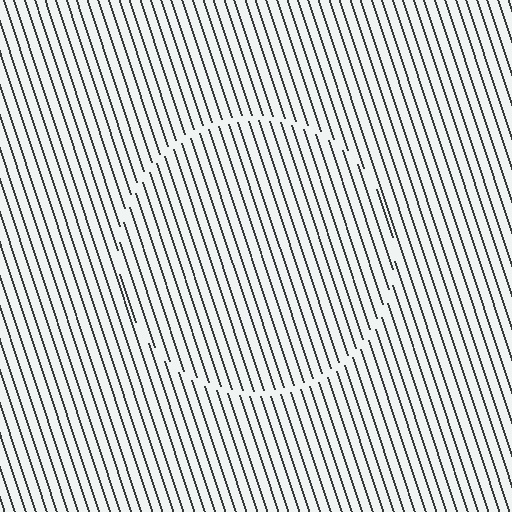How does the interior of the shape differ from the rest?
The interior of the shape contains the same grating, shifted by half a period — the contour is defined by the phase discontinuity where line-ends from the inner and outer gratings abut.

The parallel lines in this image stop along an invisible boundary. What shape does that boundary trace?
An illusory circle. The interior of the shape contains the same grating, shifted by half a period — the contour is defined by the phase discontinuity where line-ends from the inner and outer gratings abut.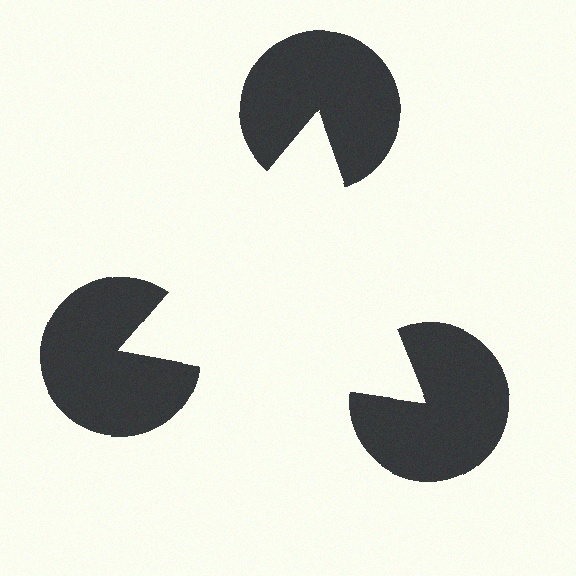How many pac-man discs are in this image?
There are 3 — one at each vertex of the illusory triangle.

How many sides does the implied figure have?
3 sides.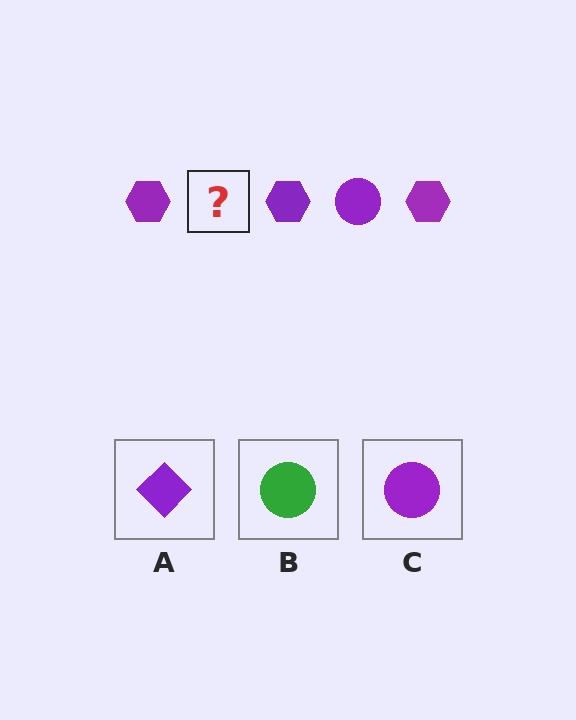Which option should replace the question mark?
Option C.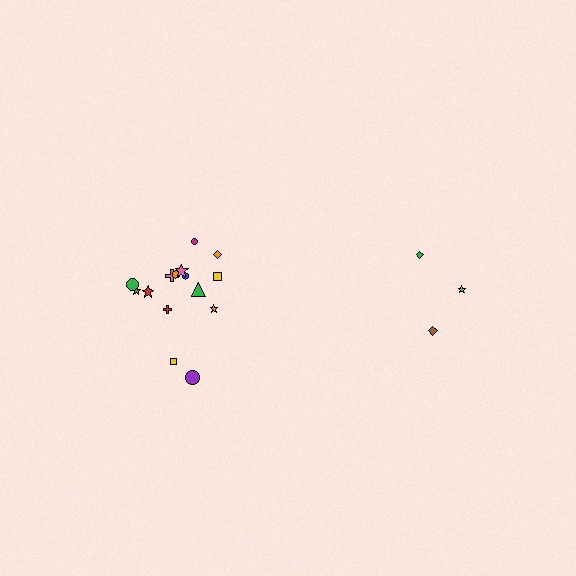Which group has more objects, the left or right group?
The left group.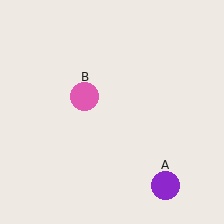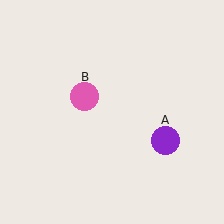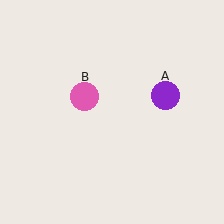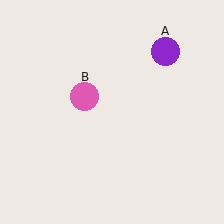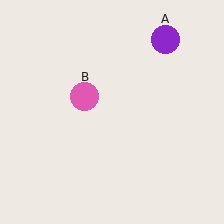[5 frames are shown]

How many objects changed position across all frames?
1 object changed position: purple circle (object A).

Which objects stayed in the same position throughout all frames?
Pink circle (object B) remained stationary.